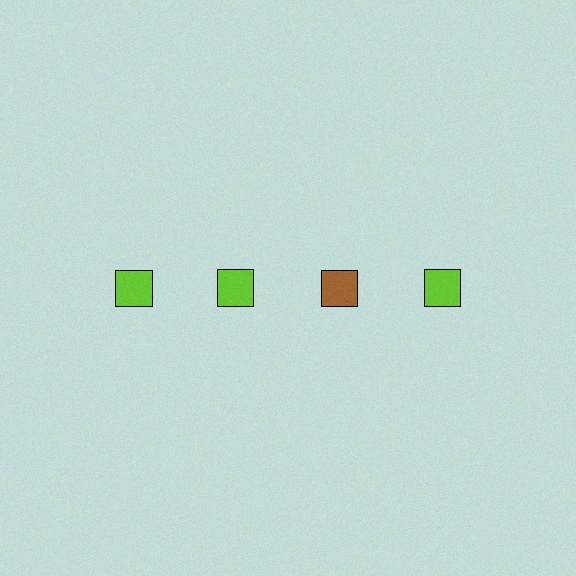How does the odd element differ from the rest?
It has a different color: brown instead of lime.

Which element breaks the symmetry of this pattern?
The brown square in the top row, center column breaks the symmetry. All other shapes are lime squares.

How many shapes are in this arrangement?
There are 4 shapes arranged in a grid pattern.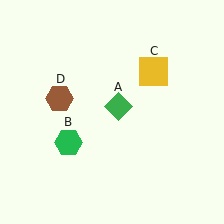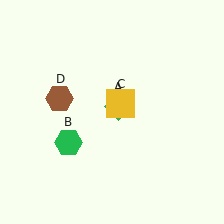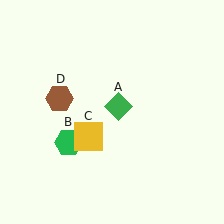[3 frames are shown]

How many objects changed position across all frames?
1 object changed position: yellow square (object C).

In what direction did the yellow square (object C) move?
The yellow square (object C) moved down and to the left.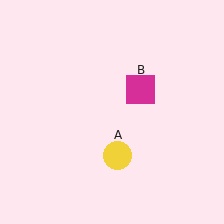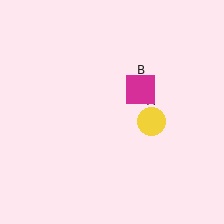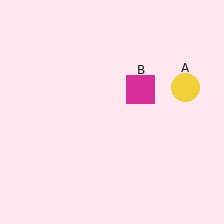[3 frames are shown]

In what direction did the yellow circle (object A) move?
The yellow circle (object A) moved up and to the right.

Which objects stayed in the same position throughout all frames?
Magenta square (object B) remained stationary.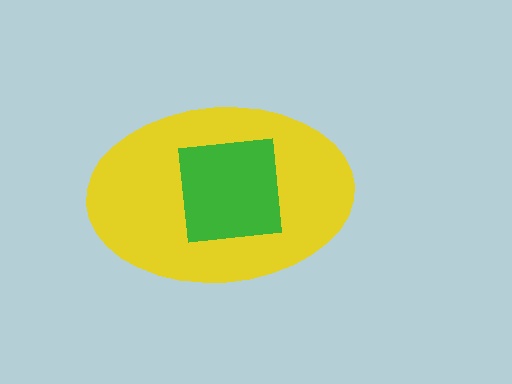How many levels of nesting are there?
2.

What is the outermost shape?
The yellow ellipse.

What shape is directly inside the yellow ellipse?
The green square.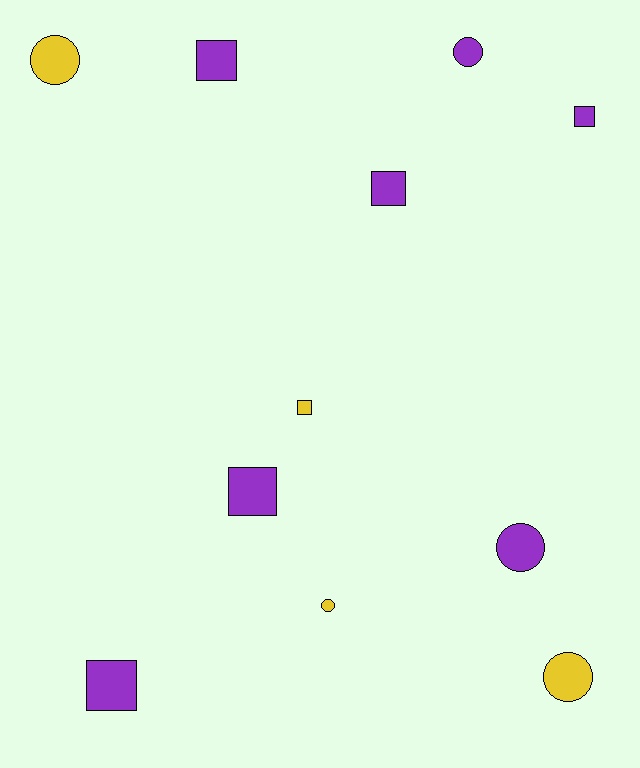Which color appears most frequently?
Purple, with 7 objects.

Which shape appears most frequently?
Square, with 6 objects.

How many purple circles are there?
There are 2 purple circles.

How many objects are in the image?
There are 11 objects.